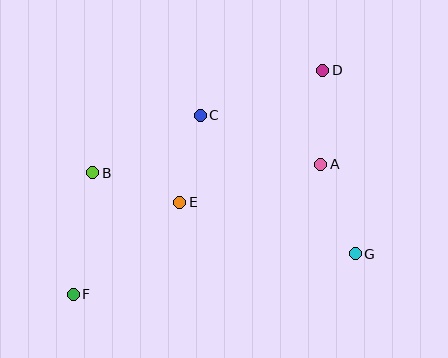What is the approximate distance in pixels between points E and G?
The distance between E and G is approximately 183 pixels.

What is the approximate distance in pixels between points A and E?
The distance between A and E is approximately 146 pixels.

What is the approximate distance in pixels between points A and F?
The distance between A and F is approximately 280 pixels.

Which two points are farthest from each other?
Points D and F are farthest from each other.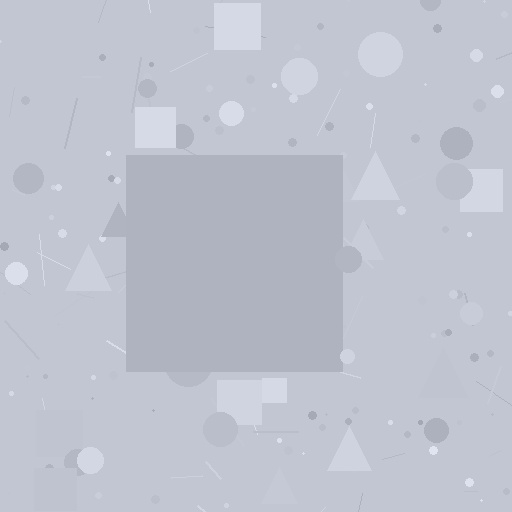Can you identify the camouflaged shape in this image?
The camouflaged shape is a square.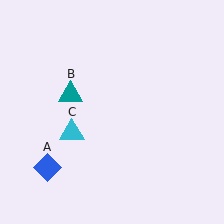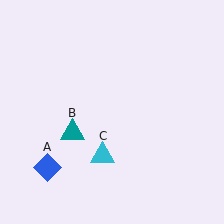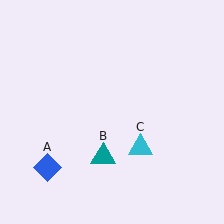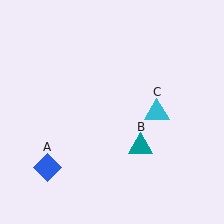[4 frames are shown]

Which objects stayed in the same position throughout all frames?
Blue diamond (object A) remained stationary.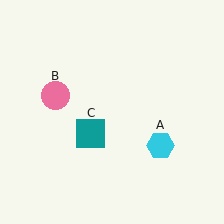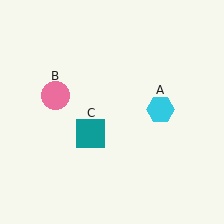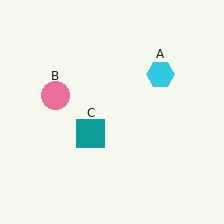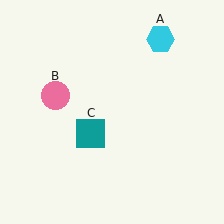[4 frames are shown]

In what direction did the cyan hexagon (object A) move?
The cyan hexagon (object A) moved up.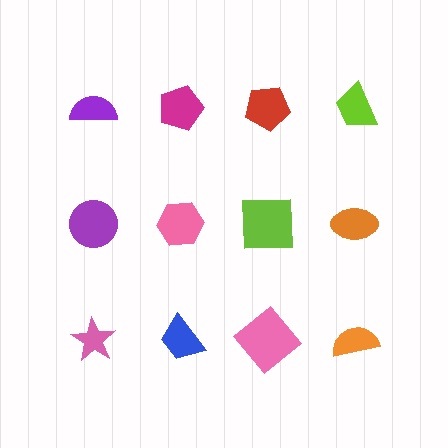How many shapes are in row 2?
4 shapes.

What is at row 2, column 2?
A pink hexagon.